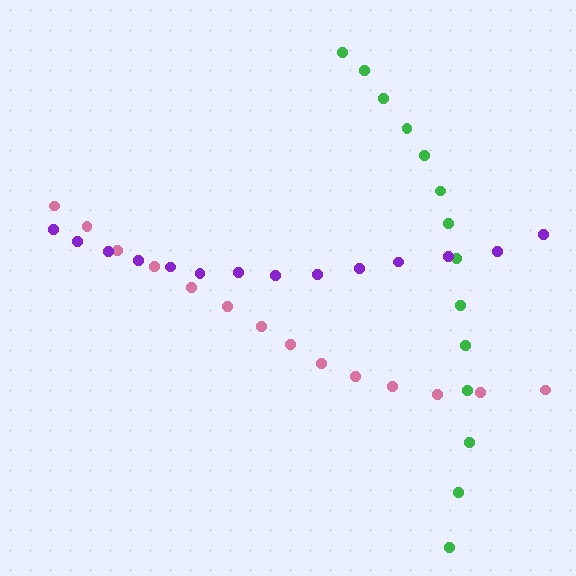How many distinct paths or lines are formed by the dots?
There are 3 distinct paths.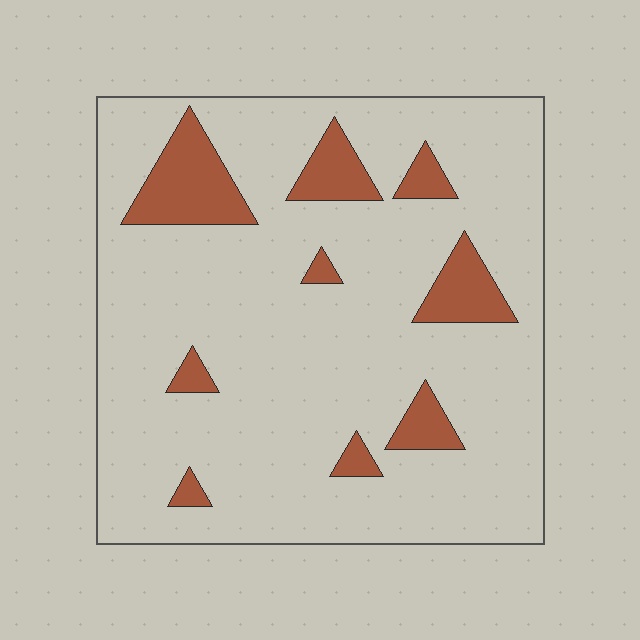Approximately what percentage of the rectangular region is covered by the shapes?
Approximately 15%.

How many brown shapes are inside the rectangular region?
9.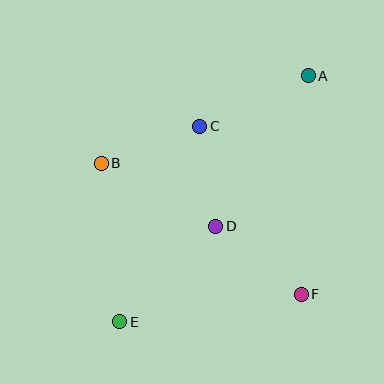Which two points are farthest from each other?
Points A and E are farthest from each other.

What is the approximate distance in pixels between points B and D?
The distance between B and D is approximately 131 pixels.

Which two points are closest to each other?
Points C and D are closest to each other.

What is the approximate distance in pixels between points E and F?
The distance between E and F is approximately 184 pixels.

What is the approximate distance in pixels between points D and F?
The distance between D and F is approximately 110 pixels.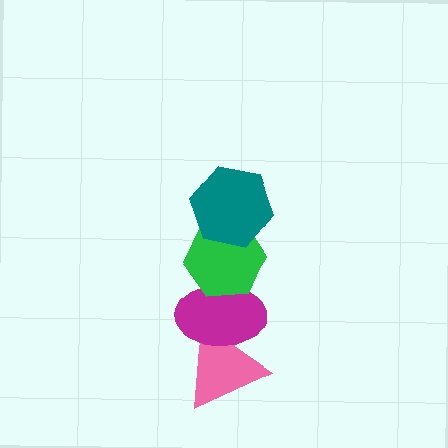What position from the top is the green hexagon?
The green hexagon is 2nd from the top.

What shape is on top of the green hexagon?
The teal hexagon is on top of the green hexagon.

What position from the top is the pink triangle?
The pink triangle is 4th from the top.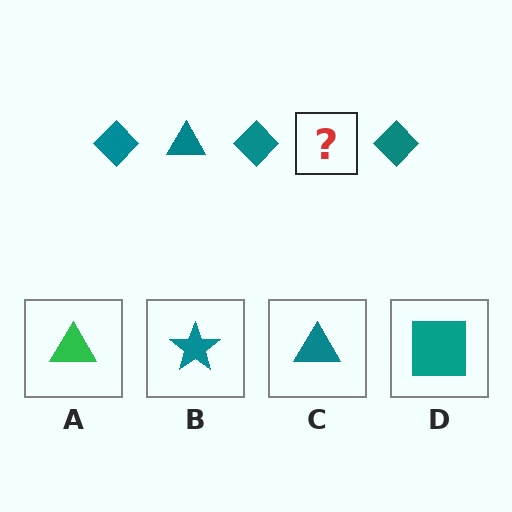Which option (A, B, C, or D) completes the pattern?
C.